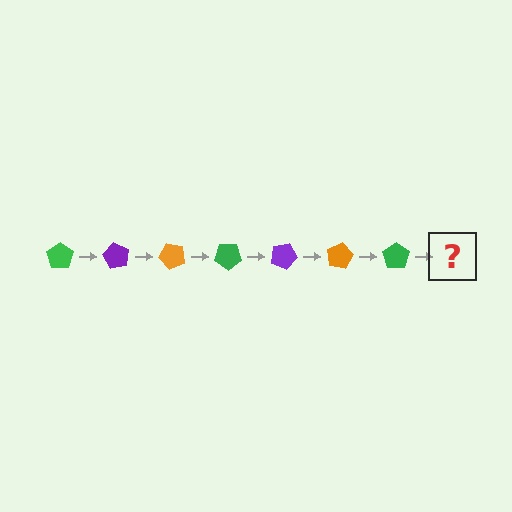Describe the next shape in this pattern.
It should be a purple pentagon, rotated 420 degrees from the start.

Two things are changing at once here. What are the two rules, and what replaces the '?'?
The two rules are that it rotates 60 degrees each step and the color cycles through green, purple, and orange. The '?' should be a purple pentagon, rotated 420 degrees from the start.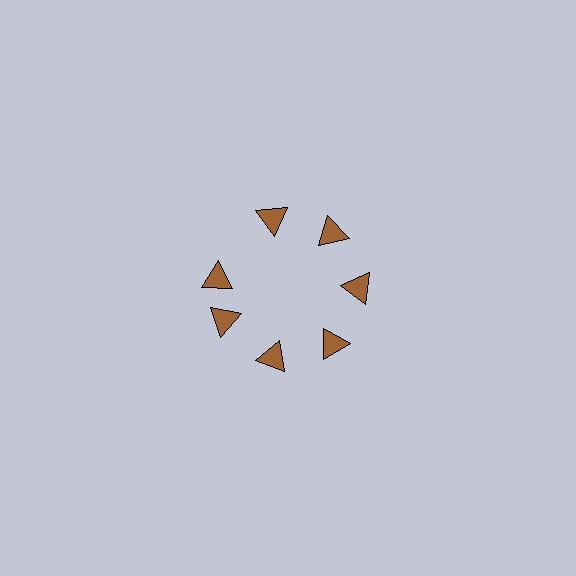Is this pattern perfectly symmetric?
No. The 7 brown triangles are arranged in a ring, but one element near the 10 o'clock position is rotated out of alignment along the ring, breaking the 7-fold rotational symmetry.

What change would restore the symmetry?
The symmetry would be restored by rotating it back into even spacing with its neighbors so that all 7 triangles sit at equal angles and equal distance from the center.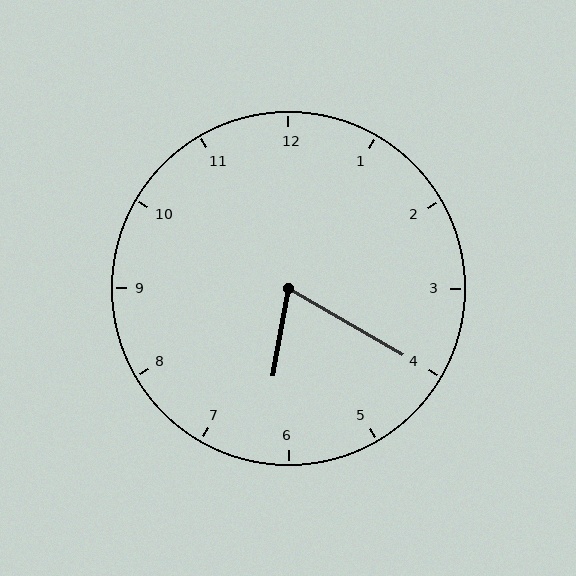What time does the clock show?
6:20.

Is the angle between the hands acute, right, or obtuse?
It is acute.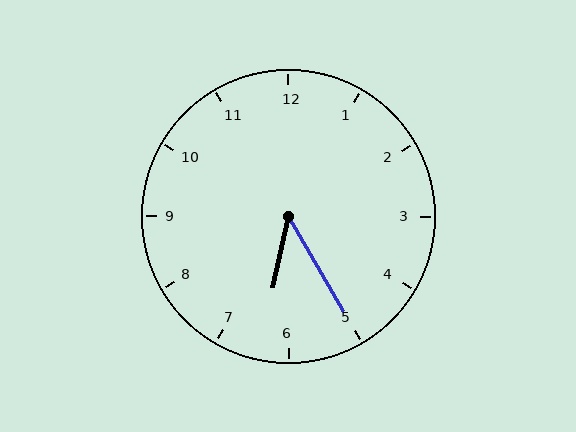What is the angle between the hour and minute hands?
Approximately 42 degrees.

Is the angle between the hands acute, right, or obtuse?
It is acute.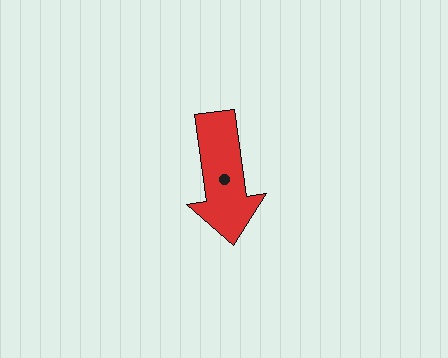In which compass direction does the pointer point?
South.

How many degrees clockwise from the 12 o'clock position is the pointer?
Approximately 172 degrees.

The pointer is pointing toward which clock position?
Roughly 6 o'clock.